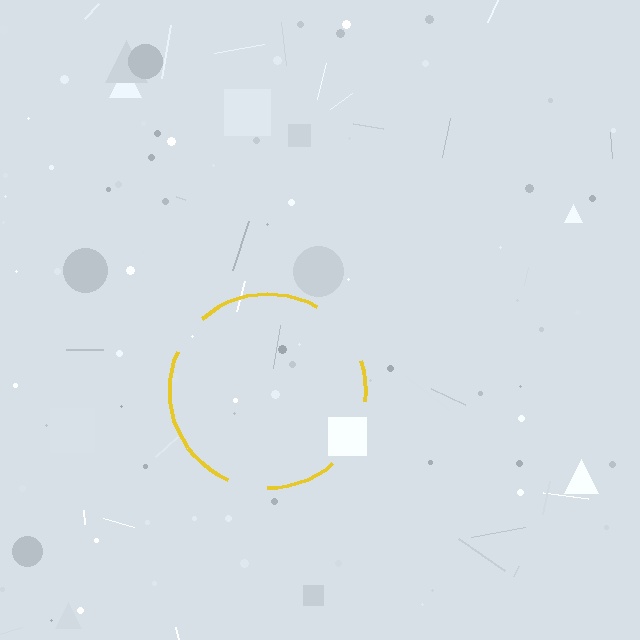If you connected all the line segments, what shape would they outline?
They would outline a circle.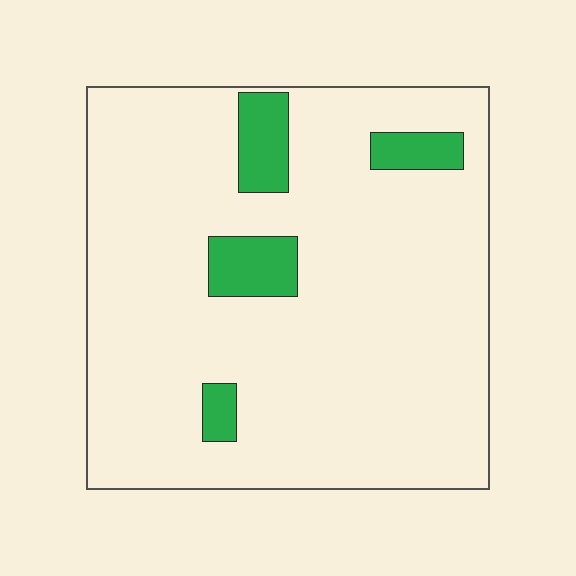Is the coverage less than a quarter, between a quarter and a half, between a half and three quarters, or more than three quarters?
Less than a quarter.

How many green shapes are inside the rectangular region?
4.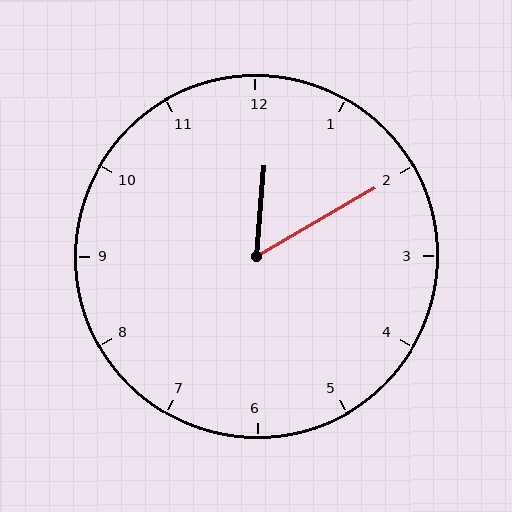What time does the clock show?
12:10.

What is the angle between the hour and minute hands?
Approximately 55 degrees.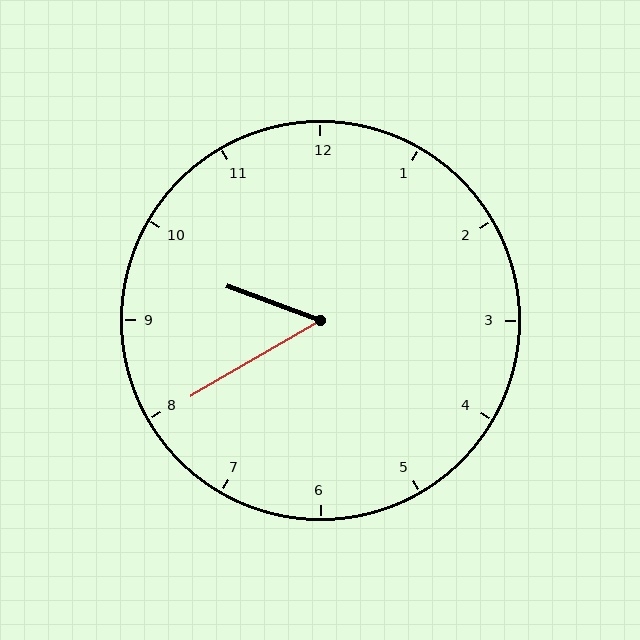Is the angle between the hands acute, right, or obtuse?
It is acute.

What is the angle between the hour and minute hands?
Approximately 50 degrees.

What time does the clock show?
9:40.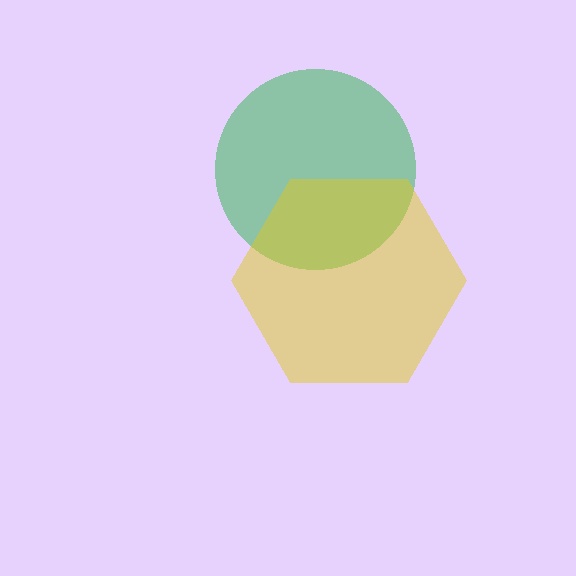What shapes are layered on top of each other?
The layered shapes are: a green circle, a yellow hexagon.